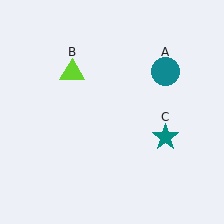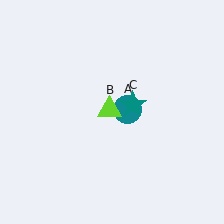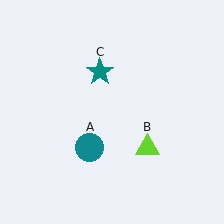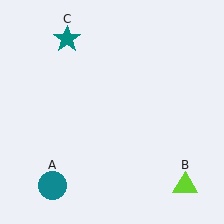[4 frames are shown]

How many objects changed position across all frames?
3 objects changed position: teal circle (object A), lime triangle (object B), teal star (object C).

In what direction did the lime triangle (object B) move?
The lime triangle (object B) moved down and to the right.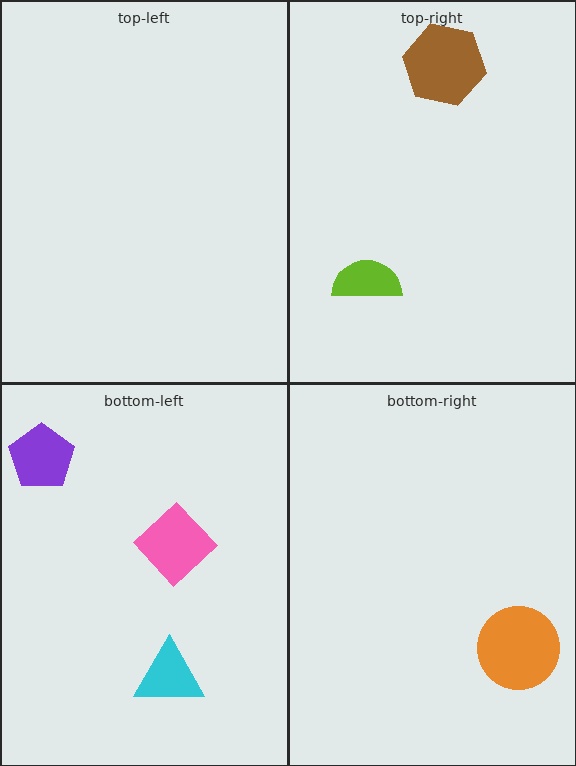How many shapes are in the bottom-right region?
1.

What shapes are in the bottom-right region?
The orange circle.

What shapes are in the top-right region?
The brown hexagon, the lime semicircle.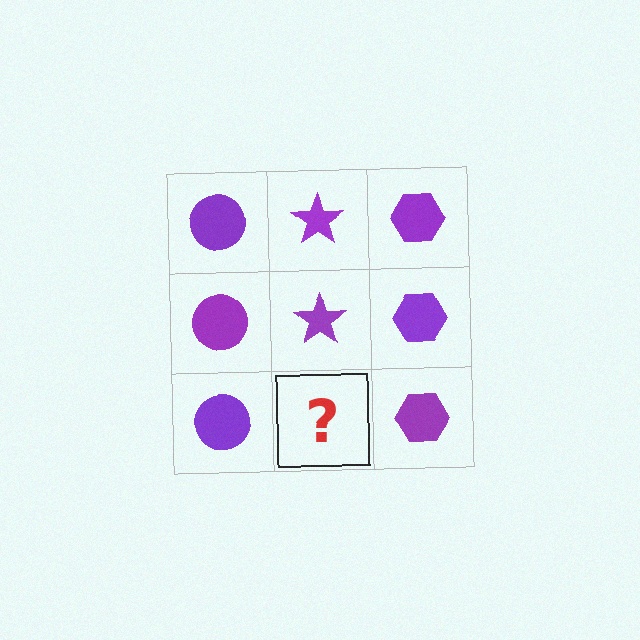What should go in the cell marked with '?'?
The missing cell should contain a purple star.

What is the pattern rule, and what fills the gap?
The rule is that each column has a consistent shape. The gap should be filled with a purple star.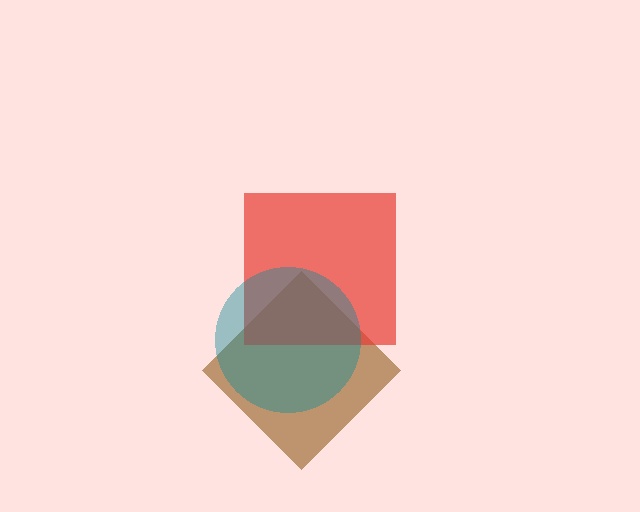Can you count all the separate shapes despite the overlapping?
Yes, there are 3 separate shapes.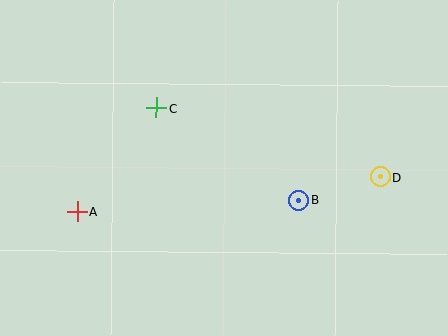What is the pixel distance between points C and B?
The distance between C and B is 169 pixels.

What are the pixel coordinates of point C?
Point C is at (156, 108).